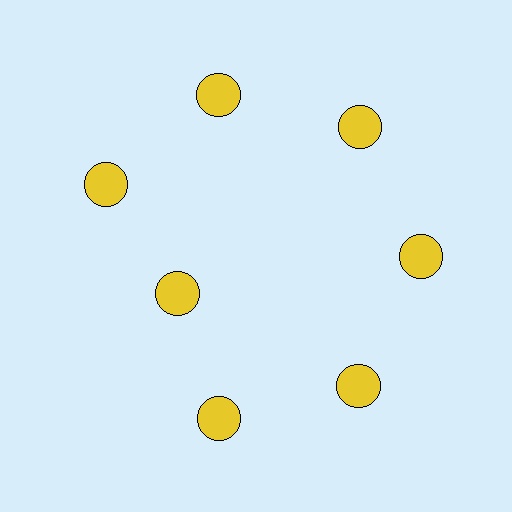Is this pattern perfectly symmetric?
No. The 7 yellow circles are arranged in a ring, but one element near the 8 o'clock position is pulled inward toward the center, breaking the 7-fold rotational symmetry.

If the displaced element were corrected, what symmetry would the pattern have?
It would have 7-fold rotational symmetry — the pattern would map onto itself every 51 degrees.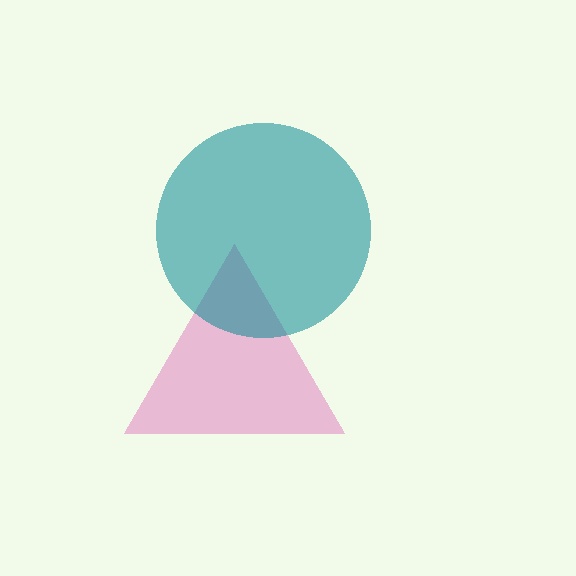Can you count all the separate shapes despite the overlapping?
Yes, there are 2 separate shapes.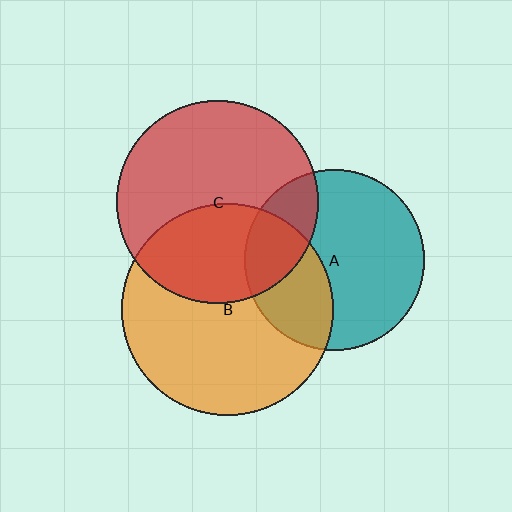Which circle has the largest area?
Circle B (orange).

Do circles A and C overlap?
Yes.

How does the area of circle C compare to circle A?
Approximately 1.3 times.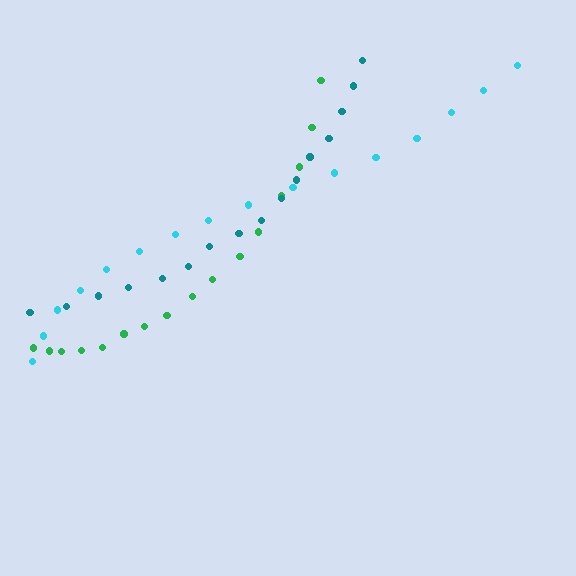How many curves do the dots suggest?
There are 3 distinct paths.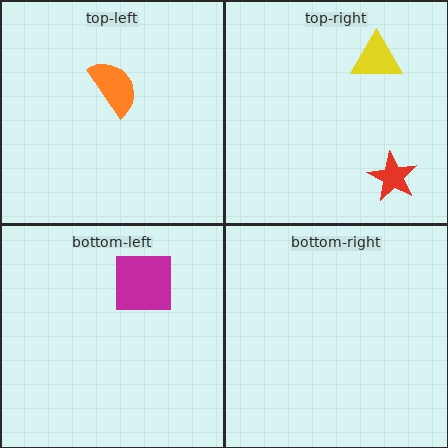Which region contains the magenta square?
The bottom-left region.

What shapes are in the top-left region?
The orange semicircle.